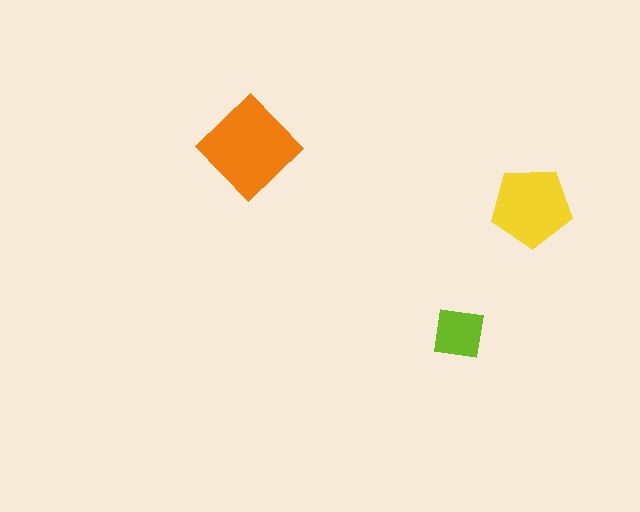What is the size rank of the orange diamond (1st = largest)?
1st.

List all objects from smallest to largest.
The lime square, the yellow pentagon, the orange diamond.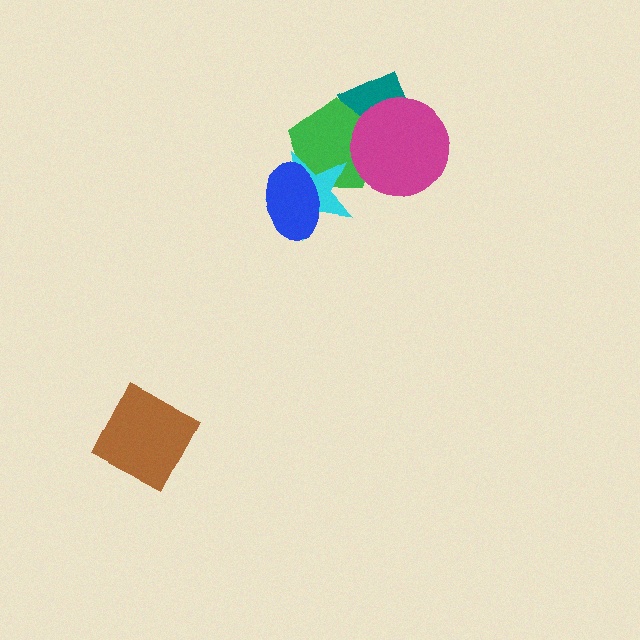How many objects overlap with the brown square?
0 objects overlap with the brown square.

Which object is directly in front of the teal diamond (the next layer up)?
The green pentagon is directly in front of the teal diamond.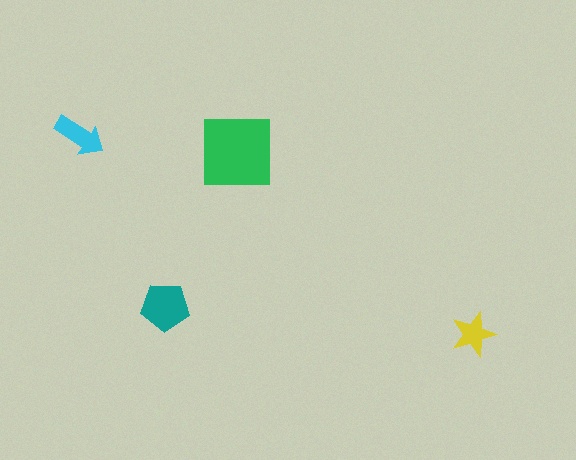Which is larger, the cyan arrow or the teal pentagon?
The teal pentagon.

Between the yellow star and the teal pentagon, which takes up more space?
The teal pentagon.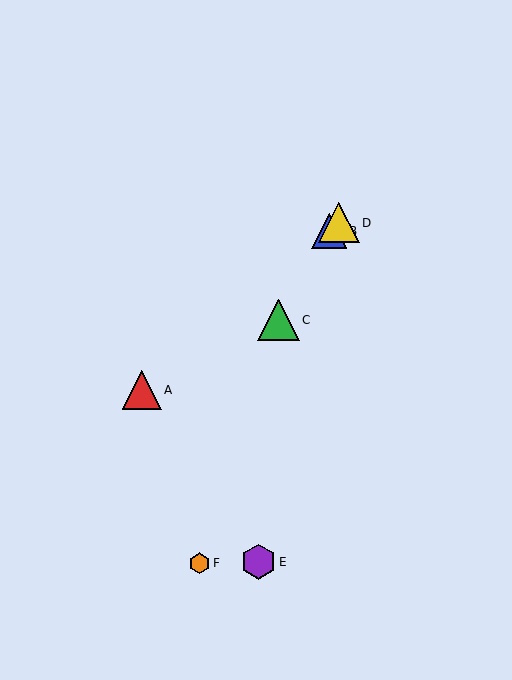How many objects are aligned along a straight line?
3 objects (A, B, D) are aligned along a straight line.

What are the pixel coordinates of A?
Object A is at (142, 390).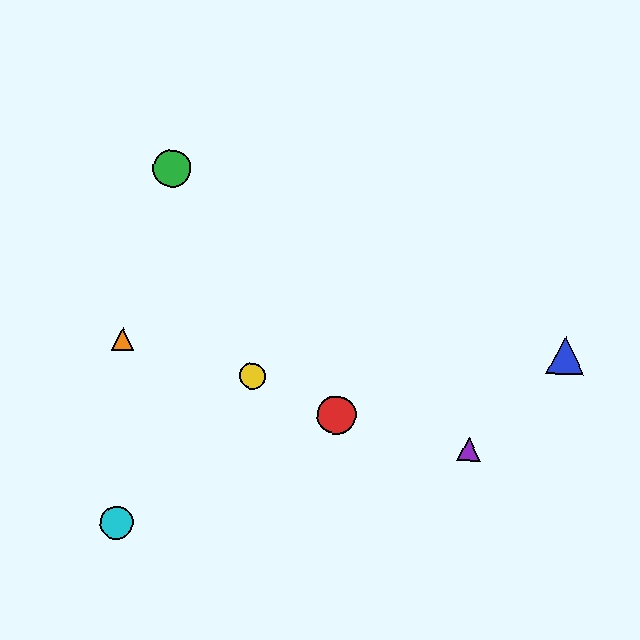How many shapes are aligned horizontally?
2 shapes (the blue triangle, the orange triangle) are aligned horizontally.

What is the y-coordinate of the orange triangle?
The orange triangle is at y≈339.